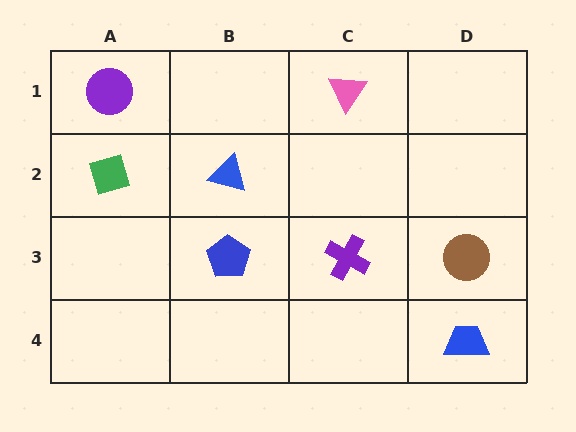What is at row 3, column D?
A brown circle.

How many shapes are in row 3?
3 shapes.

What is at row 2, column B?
A blue triangle.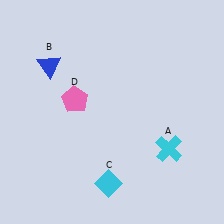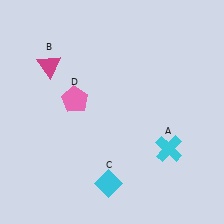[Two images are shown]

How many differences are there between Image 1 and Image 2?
There is 1 difference between the two images.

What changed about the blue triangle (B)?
In Image 1, B is blue. In Image 2, it changed to magenta.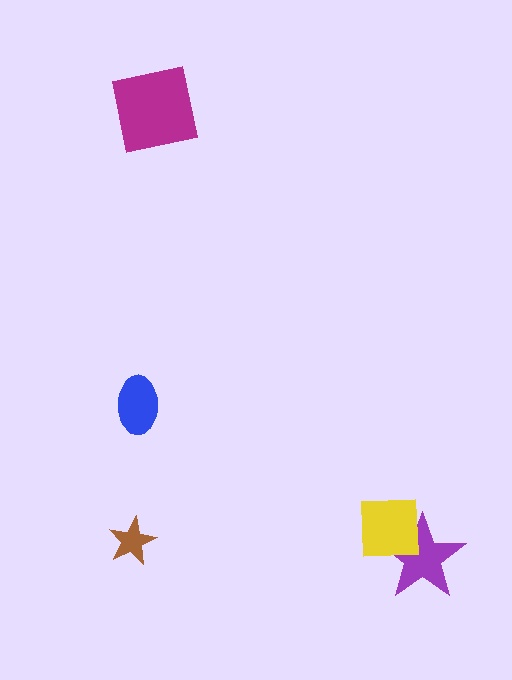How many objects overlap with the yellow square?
1 object overlaps with the yellow square.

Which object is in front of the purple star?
The yellow square is in front of the purple star.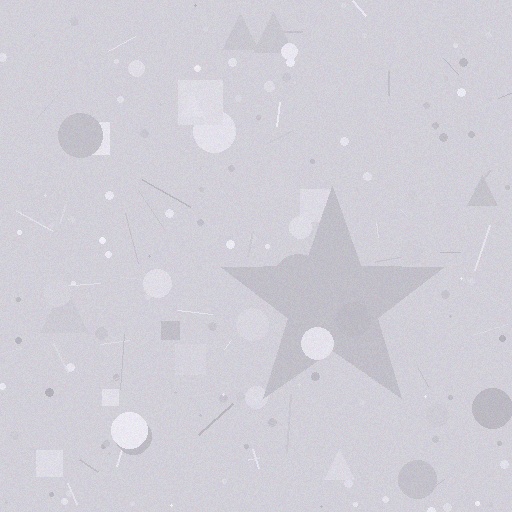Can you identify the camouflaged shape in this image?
The camouflaged shape is a star.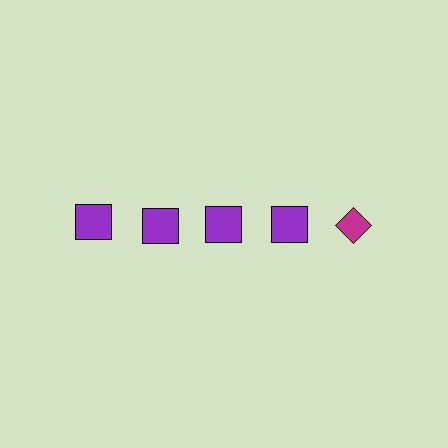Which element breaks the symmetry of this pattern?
The magenta diamond in the top row, rightmost column breaks the symmetry. All other shapes are purple squares.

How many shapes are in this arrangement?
There are 5 shapes arranged in a grid pattern.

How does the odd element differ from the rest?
It differs in both color (magenta instead of purple) and shape (diamond instead of square).